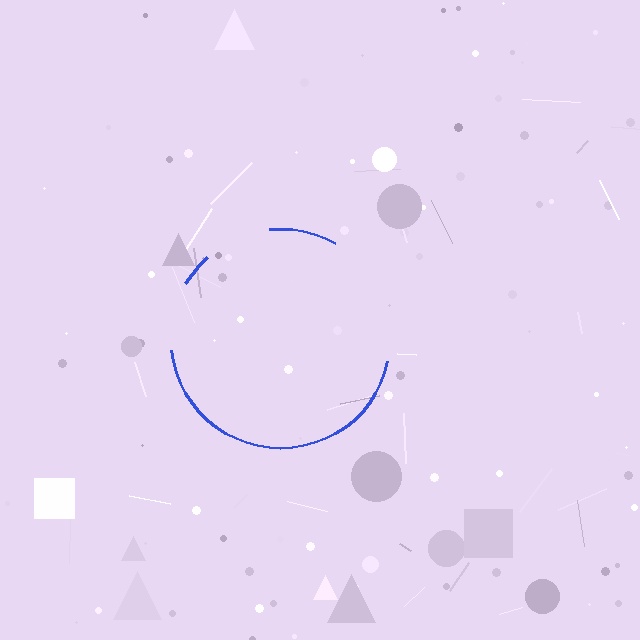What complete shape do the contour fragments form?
The contour fragments form a circle.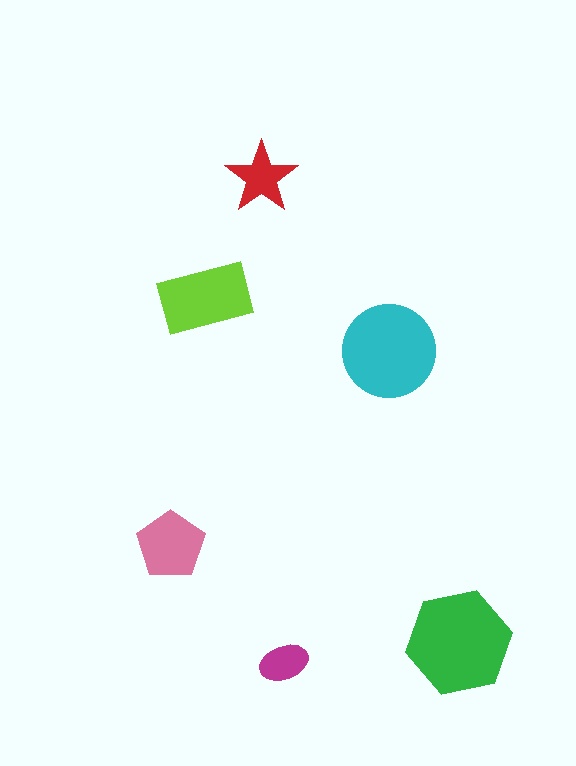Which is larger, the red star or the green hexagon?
The green hexagon.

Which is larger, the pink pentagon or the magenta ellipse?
The pink pentagon.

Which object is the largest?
The green hexagon.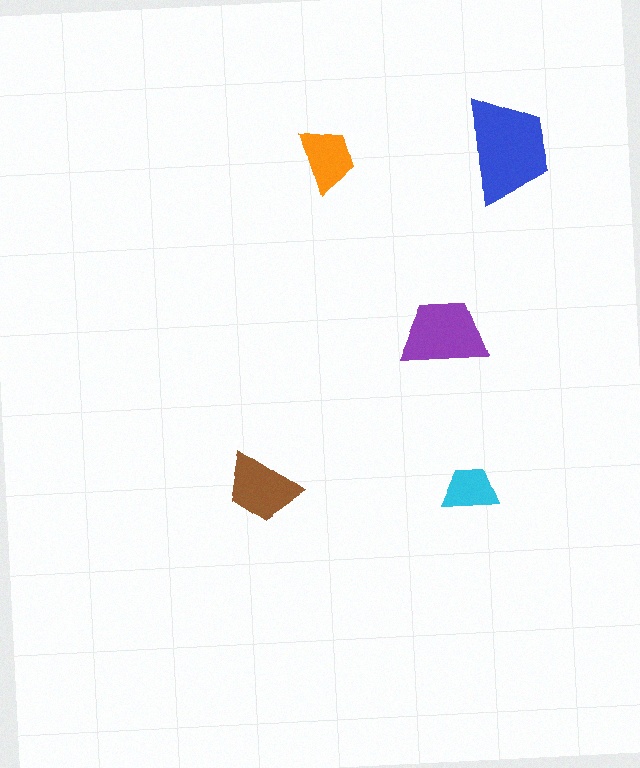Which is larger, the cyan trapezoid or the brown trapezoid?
The brown one.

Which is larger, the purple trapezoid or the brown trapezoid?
The purple one.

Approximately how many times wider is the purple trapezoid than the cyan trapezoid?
About 1.5 times wider.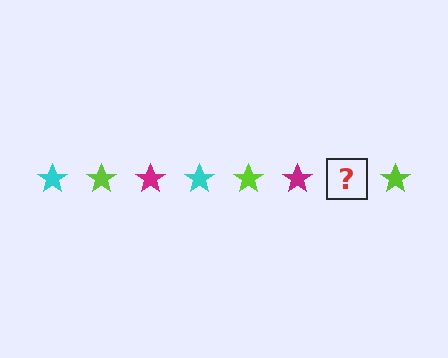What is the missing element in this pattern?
The missing element is a cyan star.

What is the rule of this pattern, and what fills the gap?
The rule is that the pattern cycles through cyan, lime, magenta stars. The gap should be filled with a cyan star.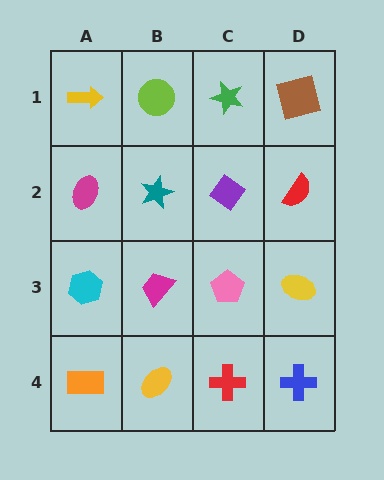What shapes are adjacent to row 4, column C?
A pink pentagon (row 3, column C), a yellow ellipse (row 4, column B), a blue cross (row 4, column D).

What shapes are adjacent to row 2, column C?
A green star (row 1, column C), a pink pentagon (row 3, column C), a teal star (row 2, column B), a red semicircle (row 2, column D).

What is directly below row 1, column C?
A purple diamond.